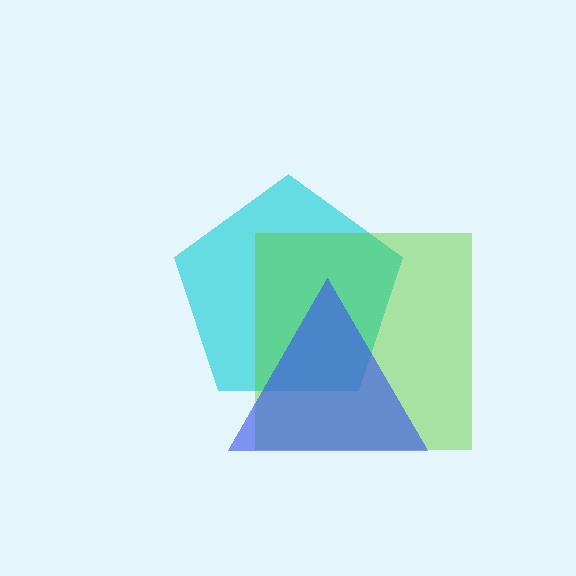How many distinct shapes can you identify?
There are 3 distinct shapes: a cyan pentagon, a lime square, a blue triangle.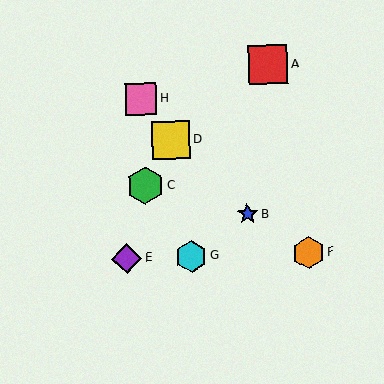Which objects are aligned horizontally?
Objects E, F, G are aligned horizontally.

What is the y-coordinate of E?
Object E is at y≈259.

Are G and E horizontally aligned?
Yes, both are at y≈256.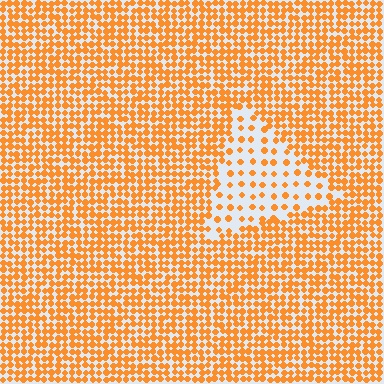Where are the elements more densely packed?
The elements are more densely packed outside the triangle boundary.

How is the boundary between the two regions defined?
The boundary is defined by a change in element density (approximately 2.7x ratio). All elements are the same color, size, and shape.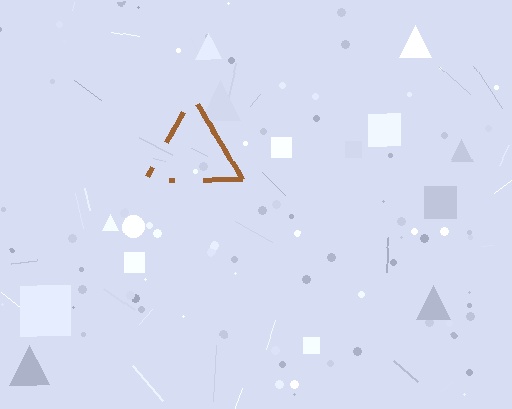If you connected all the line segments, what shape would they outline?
They would outline a triangle.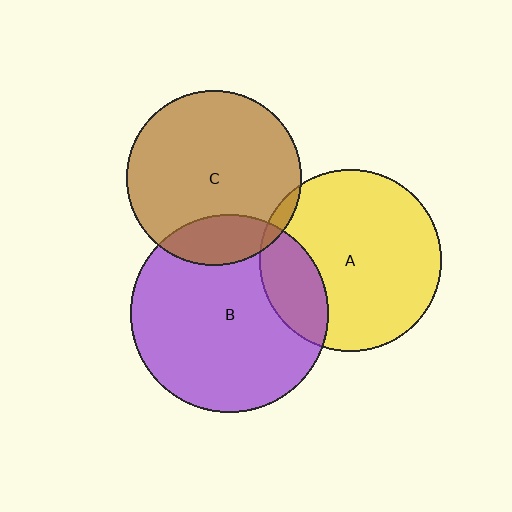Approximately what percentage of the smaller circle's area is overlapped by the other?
Approximately 20%.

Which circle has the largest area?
Circle B (purple).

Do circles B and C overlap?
Yes.